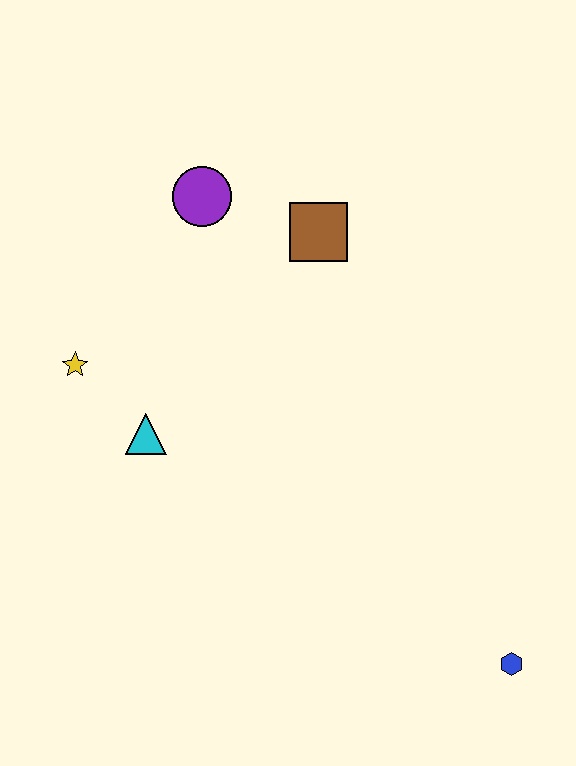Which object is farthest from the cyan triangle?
The blue hexagon is farthest from the cyan triangle.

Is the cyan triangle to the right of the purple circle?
No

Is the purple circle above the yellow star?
Yes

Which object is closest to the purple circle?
The brown square is closest to the purple circle.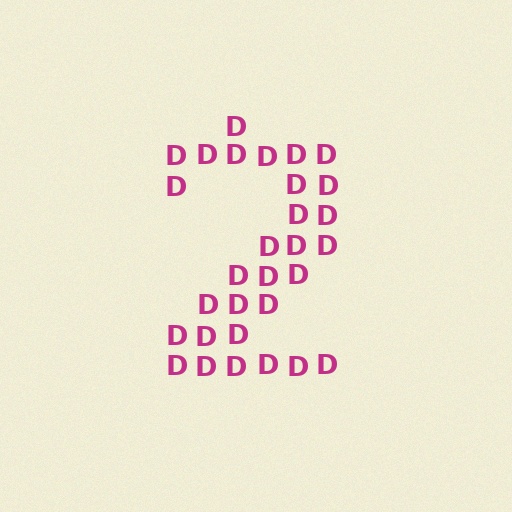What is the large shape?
The large shape is the digit 2.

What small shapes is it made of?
It is made of small letter D's.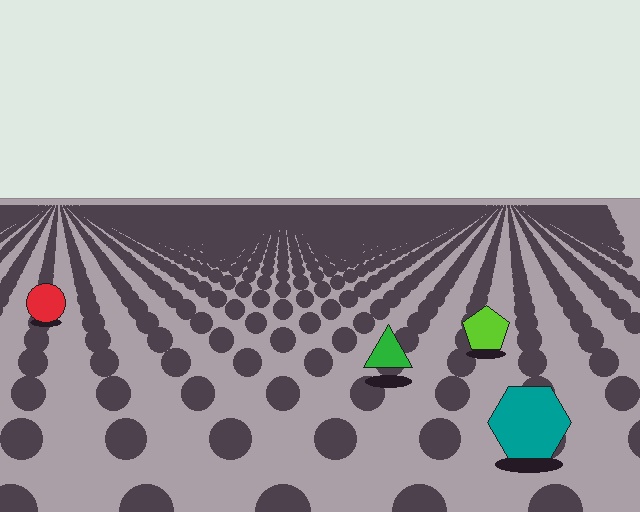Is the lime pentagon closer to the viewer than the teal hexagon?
No. The teal hexagon is closer — you can tell from the texture gradient: the ground texture is coarser near it.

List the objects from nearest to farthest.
From nearest to farthest: the teal hexagon, the green triangle, the lime pentagon, the red circle.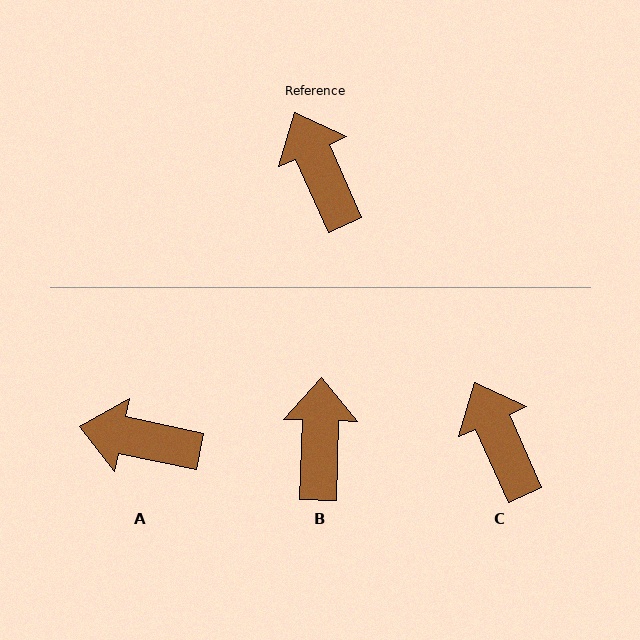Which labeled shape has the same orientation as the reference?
C.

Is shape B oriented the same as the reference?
No, it is off by about 26 degrees.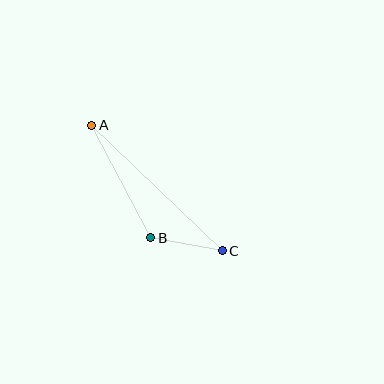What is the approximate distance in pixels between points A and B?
The distance between A and B is approximately 127 pixels.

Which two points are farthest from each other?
Points A and C are farthest from each other.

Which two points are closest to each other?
Points B and C are closest to each other.